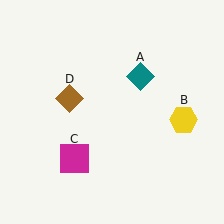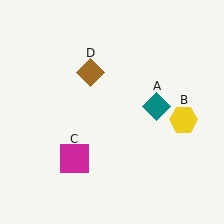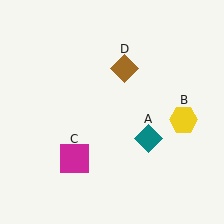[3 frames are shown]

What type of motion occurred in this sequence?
The teal diamond (object A), brown diamond (object D) rotated clockwise around the center of the scene.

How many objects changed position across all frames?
2 objects changed position: teal diamond (object A), brown diamond (object D).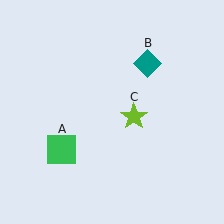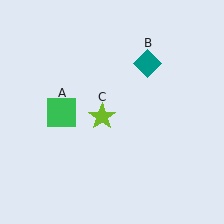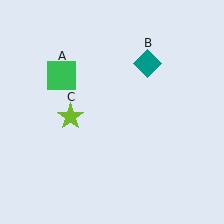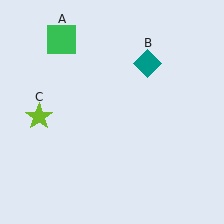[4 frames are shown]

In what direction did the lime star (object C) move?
The lime star (object C) moved left.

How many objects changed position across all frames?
2 objects changed position: green square (object A), lime star (object C).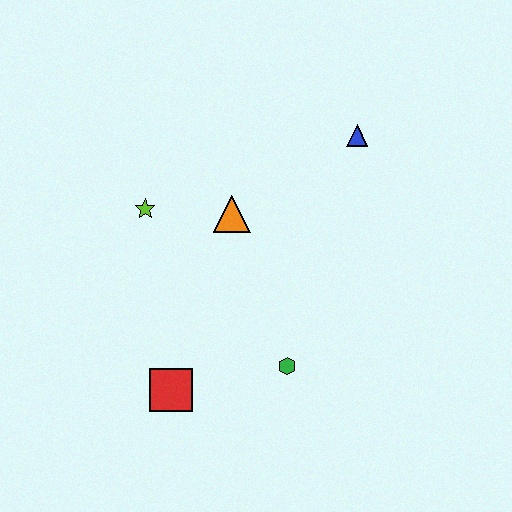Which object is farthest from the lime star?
The blue triangle is farthest from the lime star.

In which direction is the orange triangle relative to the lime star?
The orange triangle is to the right of the lime star.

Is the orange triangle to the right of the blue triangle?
No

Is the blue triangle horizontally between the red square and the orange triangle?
No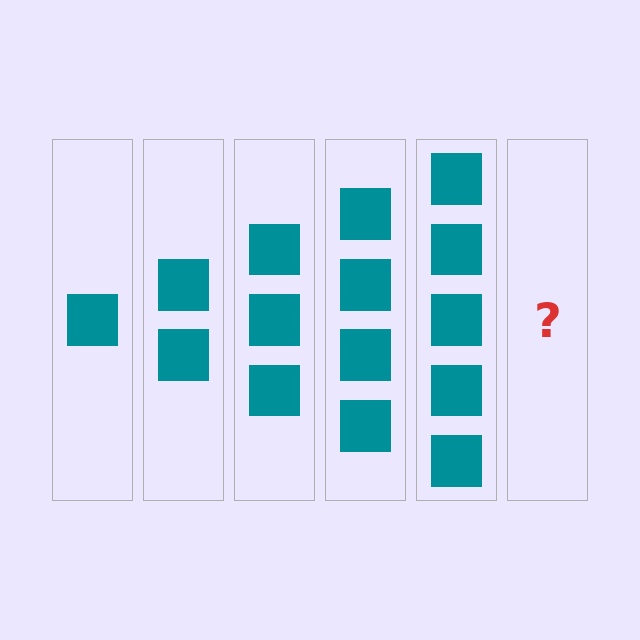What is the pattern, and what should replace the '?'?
The pattern is that each step adds one more square. The '?' should be 6 squares.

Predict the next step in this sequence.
The next step is 6 squares.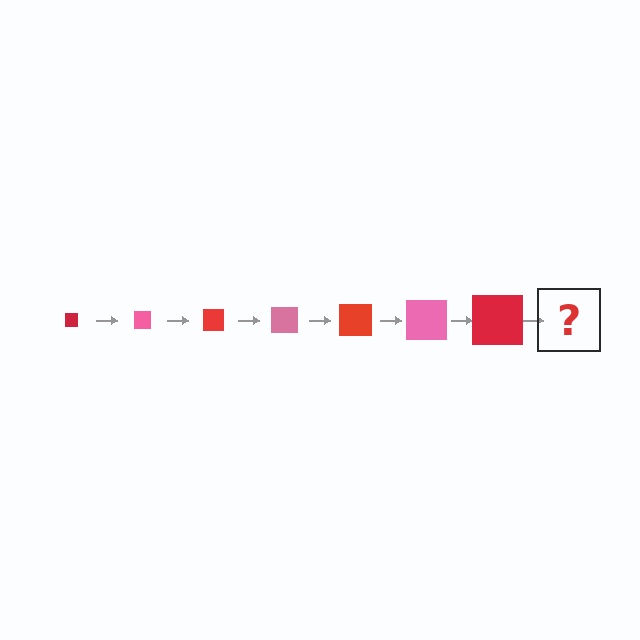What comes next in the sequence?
The next element should be a pink square, larger than the previous one.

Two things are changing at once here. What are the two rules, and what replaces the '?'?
The two rules are that the square grows larger each step and the color cycles through red and pink. The '?' should be a pink square, larger than the previous one.